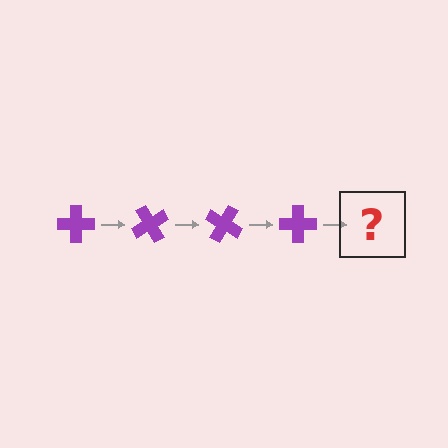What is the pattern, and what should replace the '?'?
The pattern is that the cross rotates 60 degrees each step. The '?' should be a purple cross rotated 240 degrees.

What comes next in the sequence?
The next element should be a purple cross rotated 240 degrees.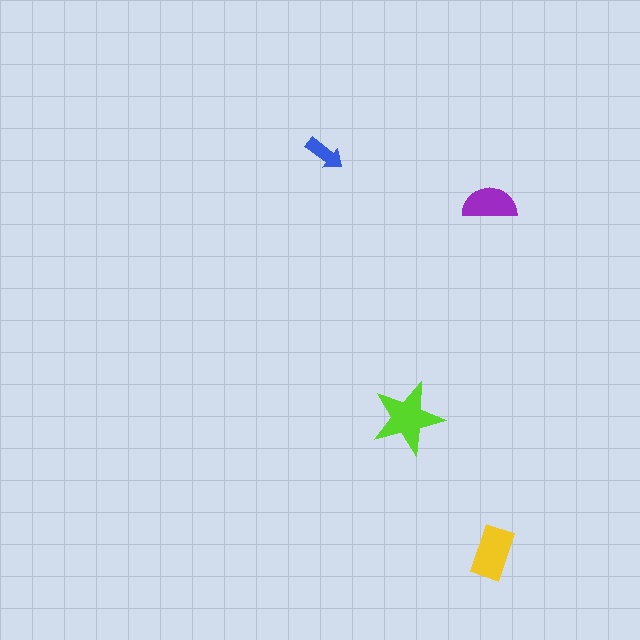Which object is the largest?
The lime star.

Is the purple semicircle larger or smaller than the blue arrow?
Larger.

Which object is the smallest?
The blue arrow.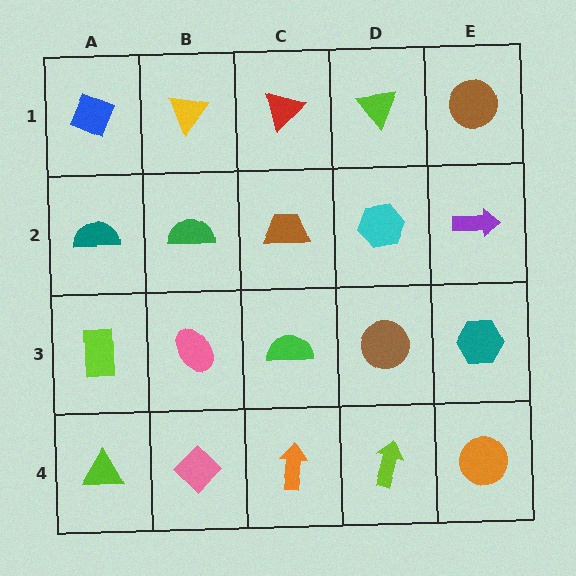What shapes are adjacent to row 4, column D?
A brown circle (row 3, column D), an orange arrow (row 4, column C), an orange circle (row 4, column E).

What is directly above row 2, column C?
A red triangle.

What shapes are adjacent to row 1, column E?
A purple arrow (row 2, column E), a lime triangle (row 1, column D).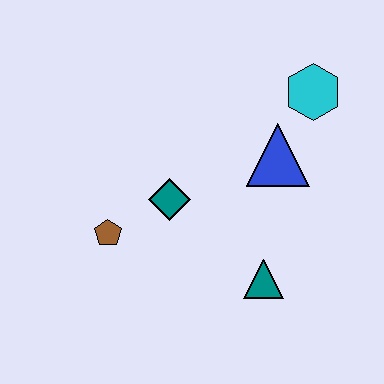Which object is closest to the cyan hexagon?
The blue triangle is closest to the cyan hexagon.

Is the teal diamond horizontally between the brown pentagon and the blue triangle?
Yes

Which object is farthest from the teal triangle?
The cyan hexagon is farthest from the teal triangle.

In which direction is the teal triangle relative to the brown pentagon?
The teal triangle is to the right of the brown pentagon.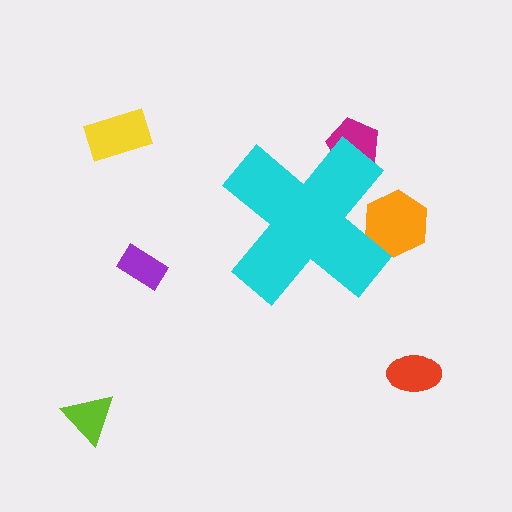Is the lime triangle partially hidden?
No, the lime triangle is fully visible.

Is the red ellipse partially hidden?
No, the red ellipse is fully visible.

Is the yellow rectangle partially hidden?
No, the yellow rectangle is fully visible.